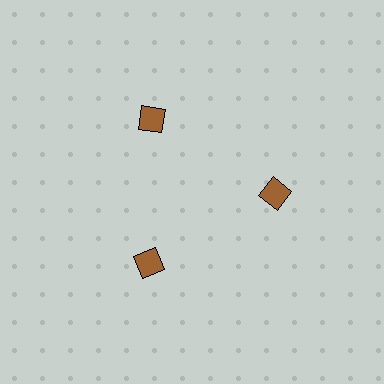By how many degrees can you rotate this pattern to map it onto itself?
The pattern maps onto itself every 120 degrees of rotation.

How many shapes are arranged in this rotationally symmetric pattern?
There are 3 shapes, arranged in 3 groups of 1.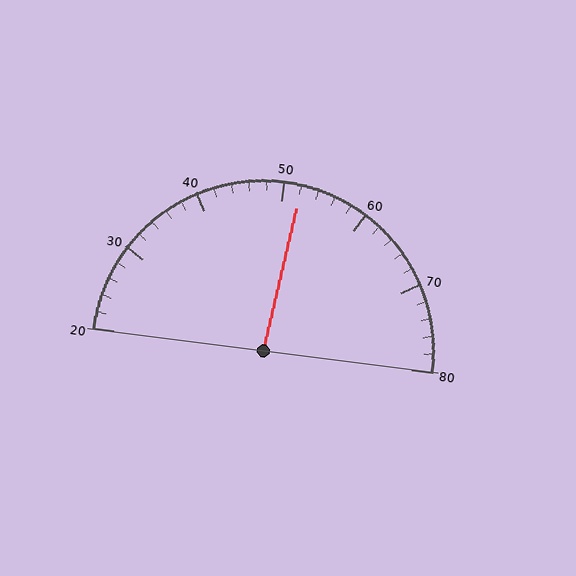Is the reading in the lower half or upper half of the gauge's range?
The reading is in the upper half of the range (20 to 80).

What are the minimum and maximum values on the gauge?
The gauge ranges from 20 to 80.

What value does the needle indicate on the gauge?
The needle indicates approximately 52.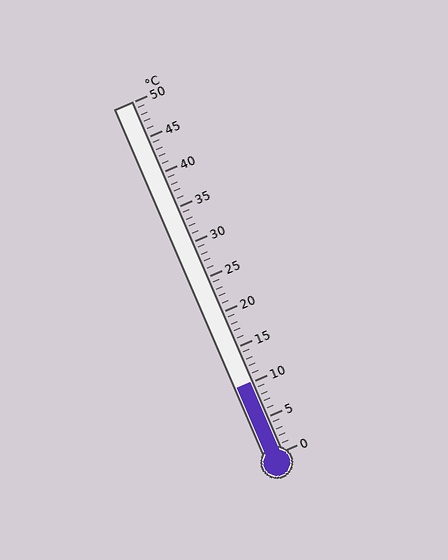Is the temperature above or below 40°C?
The temperature is below 40°C.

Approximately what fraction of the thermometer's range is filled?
The thermometer is filled to approximately 20% of its range.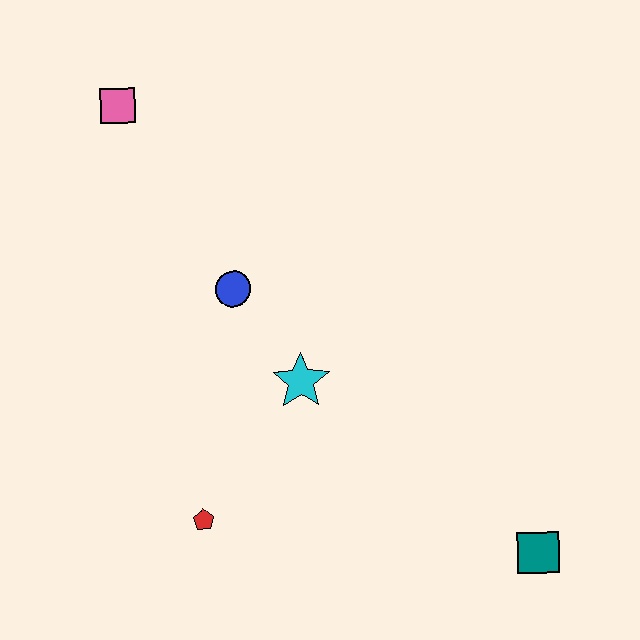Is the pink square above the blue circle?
Yes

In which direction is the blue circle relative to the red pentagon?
The blue circle is above the red pentagon.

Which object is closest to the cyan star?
The blue circle is closest to the cyan star.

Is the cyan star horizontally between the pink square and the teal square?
Yes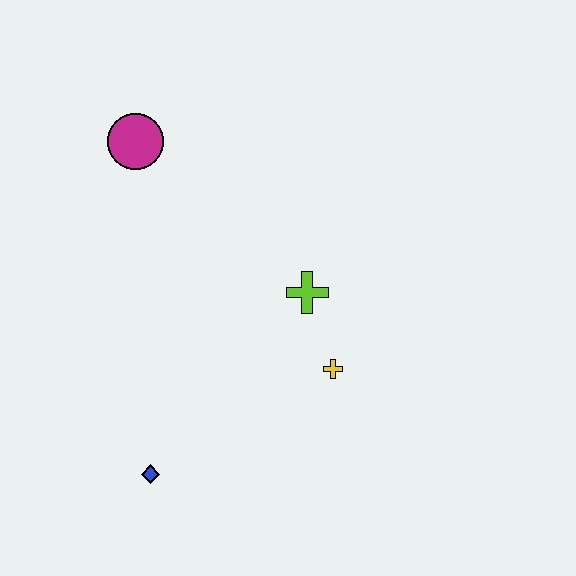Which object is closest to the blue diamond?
The yellow cross is closest to the blue diamond.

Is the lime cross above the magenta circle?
No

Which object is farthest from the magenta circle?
The blue diamond is farthest from the magenta circle.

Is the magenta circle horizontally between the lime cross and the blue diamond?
No